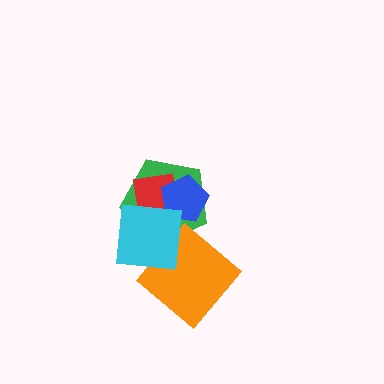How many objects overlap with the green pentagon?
3 objects overlap with the green pentagon.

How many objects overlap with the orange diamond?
1 object overlaps with the orange diamond.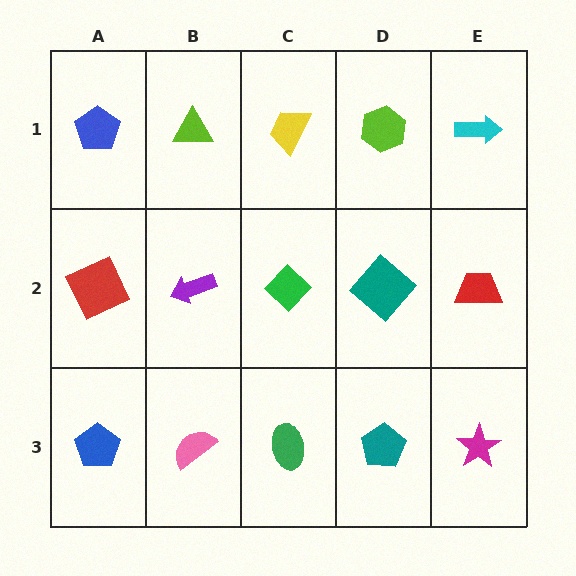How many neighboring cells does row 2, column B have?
4.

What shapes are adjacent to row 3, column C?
A green diamond (row 2, column C), a pink semicircle (row 3, column B), a teal pentagon (row 3, column D).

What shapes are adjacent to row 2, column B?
A lime triangle (row 1, column B), a pink semicircle (row 3, column B), a red square (row 2, column A), a green diamond (row 2, column C).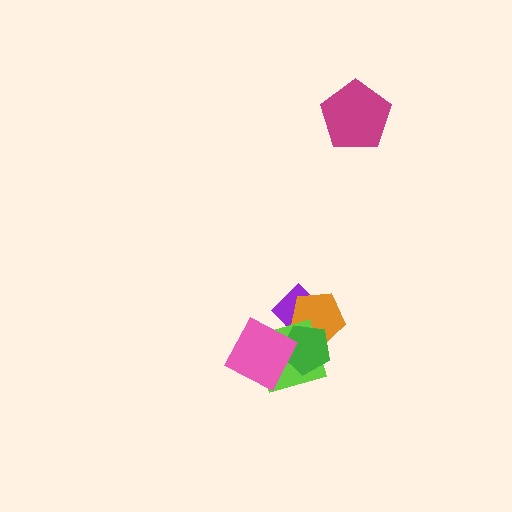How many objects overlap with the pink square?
2 objects overlap with the pink square.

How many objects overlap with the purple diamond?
3 objects overlap with the purple diamond.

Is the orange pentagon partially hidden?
Yes, it is partially covered by another shape.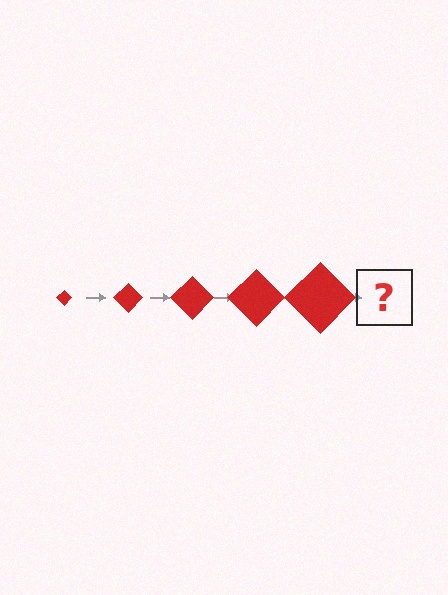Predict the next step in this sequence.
The next step is a red diamond, larger than the previous one.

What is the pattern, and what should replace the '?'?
The pattern is that the diamond gets progressively larger each step. The '?' should be a red diamond, larger than the previous one.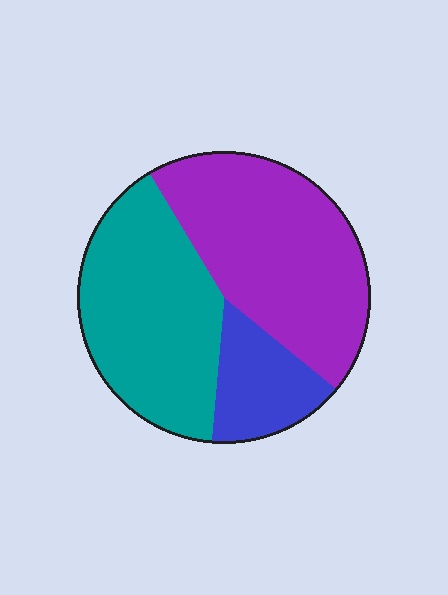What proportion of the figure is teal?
Teal covers roughly 40% of the figure.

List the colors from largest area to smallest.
From largest to smallest: purple, teal, blue.